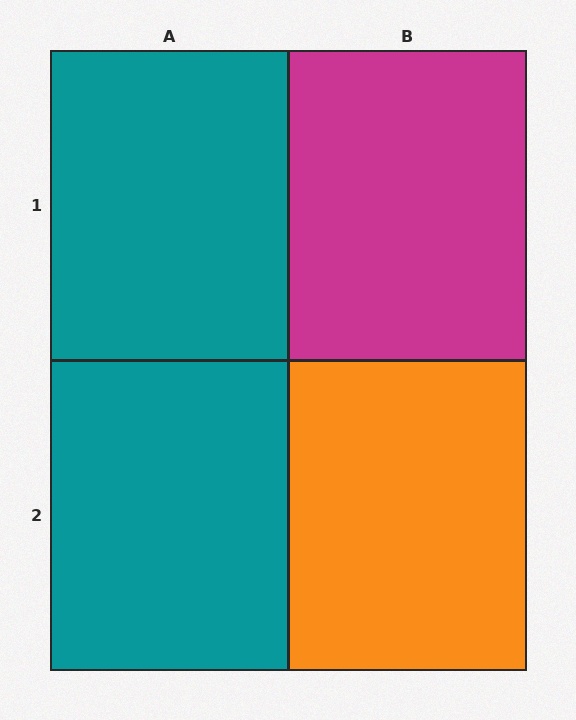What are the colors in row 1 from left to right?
Teal, magenta.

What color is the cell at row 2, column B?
Orange.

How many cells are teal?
2 cells are teal.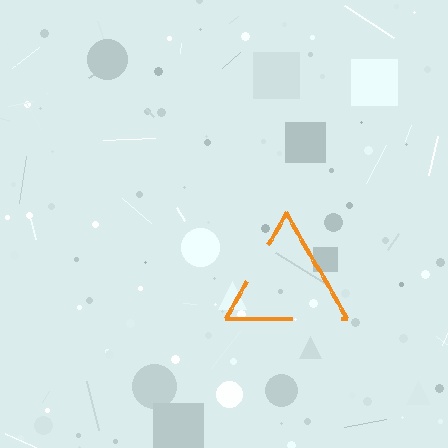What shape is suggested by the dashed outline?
The dashed outline suggests a triangle.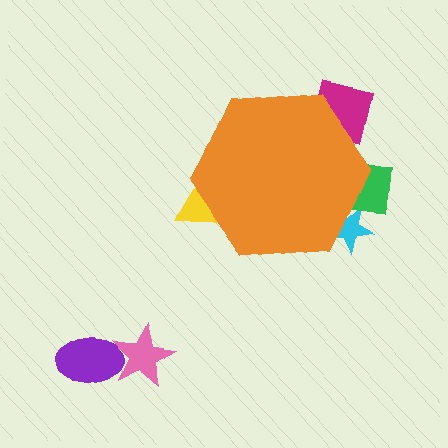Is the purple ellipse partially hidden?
No, the purple ellipse is fully visible.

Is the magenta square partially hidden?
Yes, the magenta square is partially hidden behind the orange hexagon.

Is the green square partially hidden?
Yes, the green square is partially hidden behind the orange hexagon.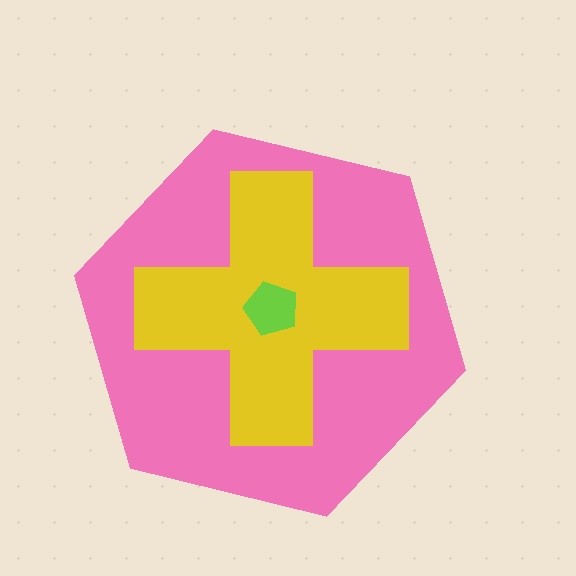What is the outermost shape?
The pink hexagon.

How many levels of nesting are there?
3.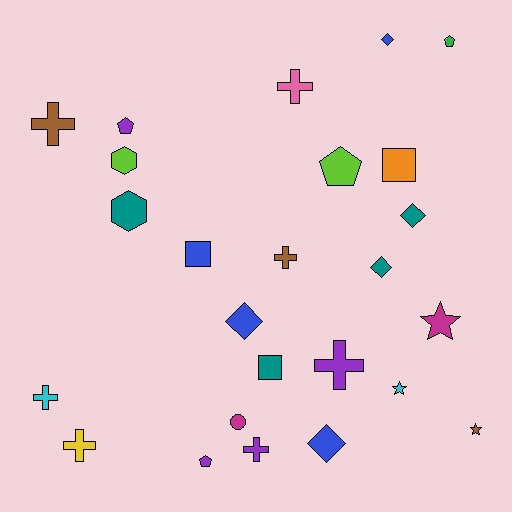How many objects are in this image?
There are 25 objects.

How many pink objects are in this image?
There is 1 pink object.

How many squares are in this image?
There are 3 squares.